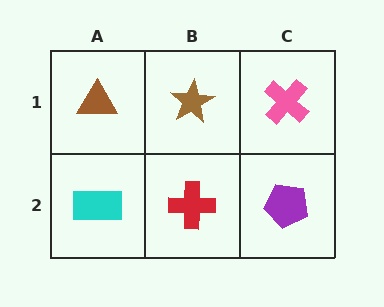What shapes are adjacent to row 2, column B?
A brown star (row 1, column B), a cyan rectangle (row 2, column A), a purple pentagon (row 2, column C).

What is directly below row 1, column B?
A red cross.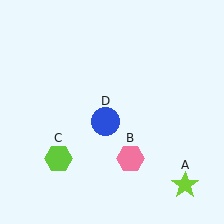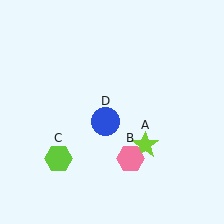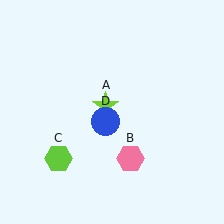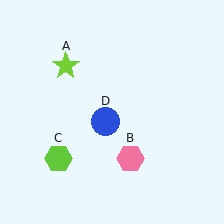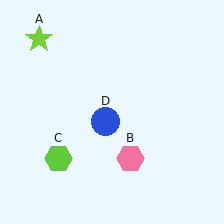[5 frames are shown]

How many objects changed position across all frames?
1 object changed position: lime star (object A).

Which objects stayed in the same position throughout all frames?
Pink hexagon (object B) and lime hexagon (object C) and blue circle (object D) remained stationary.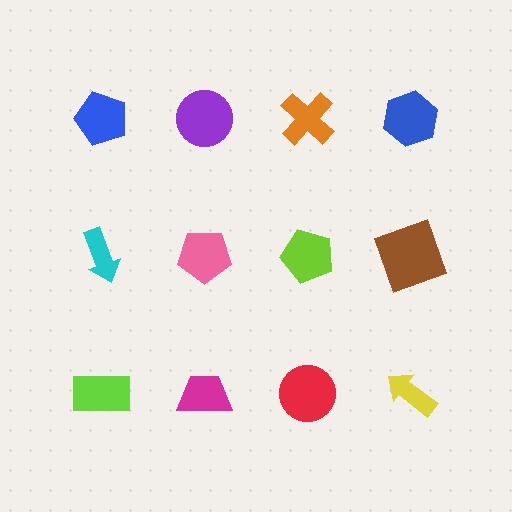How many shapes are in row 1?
4 shapes.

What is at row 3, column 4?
A yellow arrow.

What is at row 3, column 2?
A magenta trapezoid.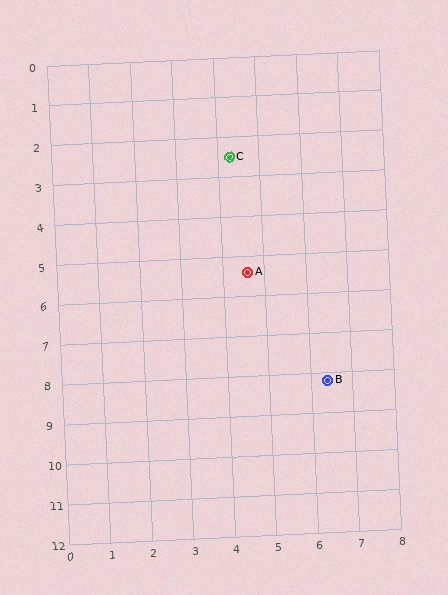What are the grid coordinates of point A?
Point A is at approximately (4.6, 5.4).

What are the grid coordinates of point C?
Point C is at approximately (4.3, 2.5).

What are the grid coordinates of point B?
Point B is at approximately (6.4, 8.2).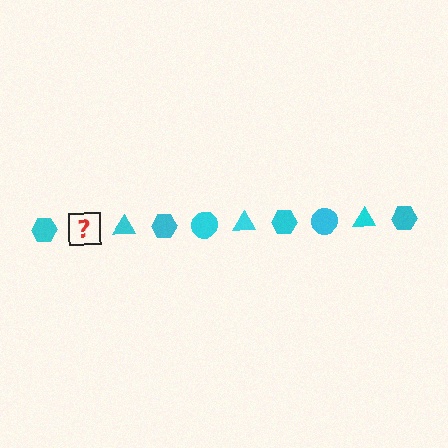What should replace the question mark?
The question mark should be replaced with a cyan circle.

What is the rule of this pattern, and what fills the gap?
The rule is that the pattern cycles through hexagon, circle, triangle shapes in cyan. The gap should be filled with a cyan circle.